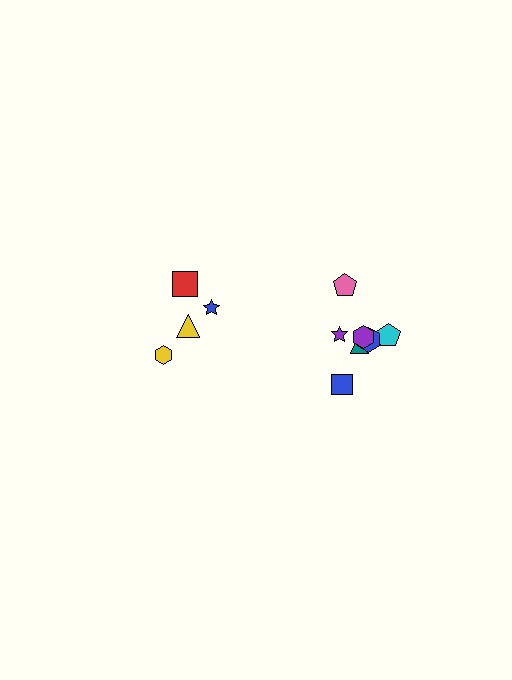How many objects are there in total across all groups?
There are 11 objects.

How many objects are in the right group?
There are 7 objects.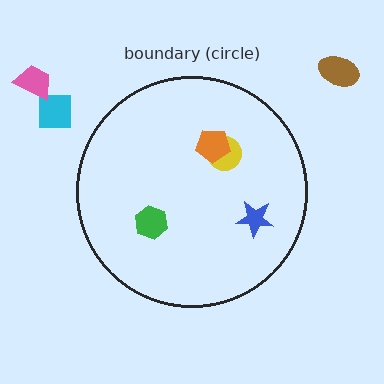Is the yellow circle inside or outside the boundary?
Inside.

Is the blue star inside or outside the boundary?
Inside.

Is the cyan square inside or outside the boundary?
Outside.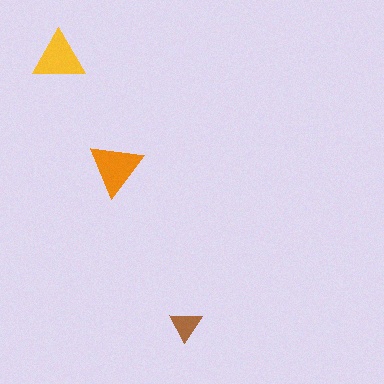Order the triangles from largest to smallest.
the orange one, the yellow one, the brown one.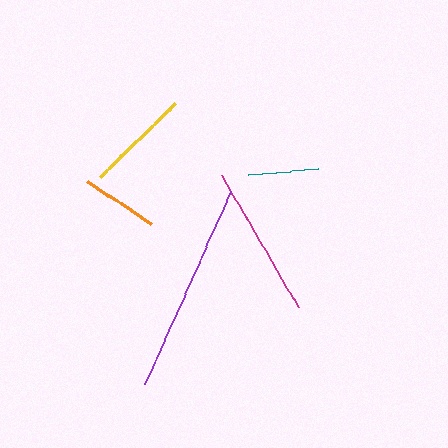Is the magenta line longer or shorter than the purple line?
The purple line is longer than the magenta line.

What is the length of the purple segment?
The purple segment is approximately 212 pixels long.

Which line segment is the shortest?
The teal line is the shortest at approximately 70 pixels.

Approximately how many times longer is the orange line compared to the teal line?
The orange line is approximately 1.1 times the length of the teal line.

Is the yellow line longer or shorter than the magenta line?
The magenta line is longer than the yellow line.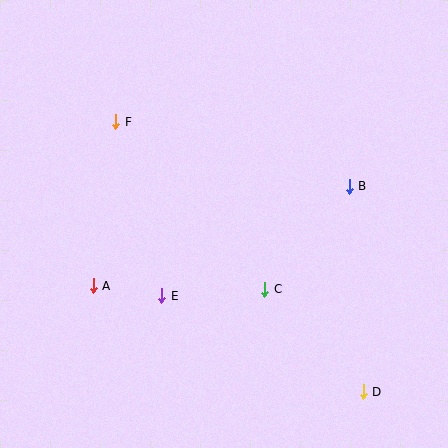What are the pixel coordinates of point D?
Point D is at (363, 392).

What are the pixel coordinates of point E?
Point E is at (162, 296).